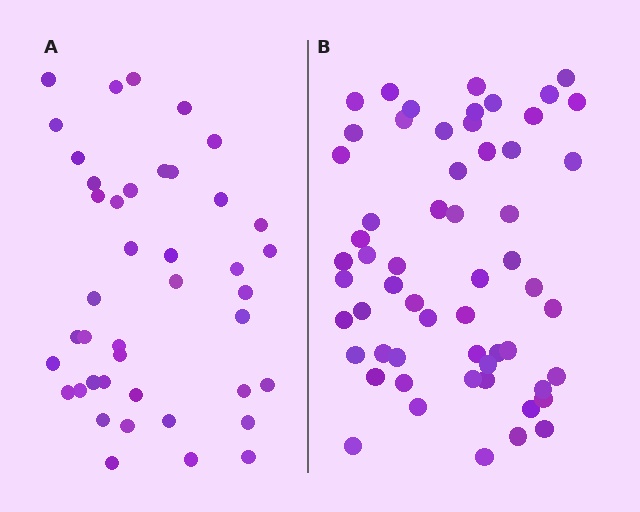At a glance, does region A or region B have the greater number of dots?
Region B (the right region) has more dots.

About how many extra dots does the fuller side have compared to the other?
Region B has approximately 15 more dots than region A.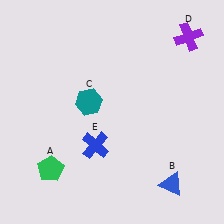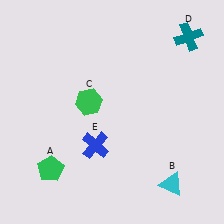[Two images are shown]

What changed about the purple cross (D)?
In Image 1, D is purple. In Image 2, it changed to teal.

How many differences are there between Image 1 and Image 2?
There are 3 differences between the two images.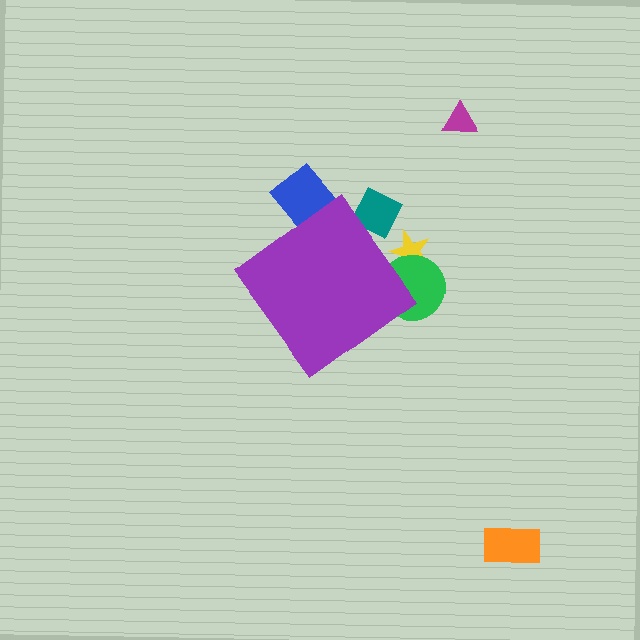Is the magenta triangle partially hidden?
No, the magenta triangle is fully visible.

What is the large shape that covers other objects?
A purple diamond.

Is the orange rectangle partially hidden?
No, the orange rectangle is fully visible.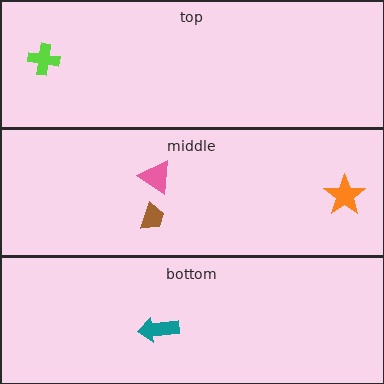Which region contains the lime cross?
The top region.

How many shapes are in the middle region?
3.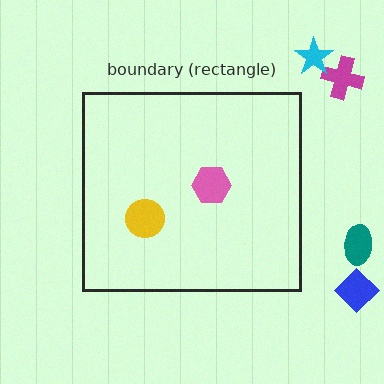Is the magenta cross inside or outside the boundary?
Outside.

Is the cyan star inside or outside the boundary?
Outside.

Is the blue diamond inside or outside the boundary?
Outside.